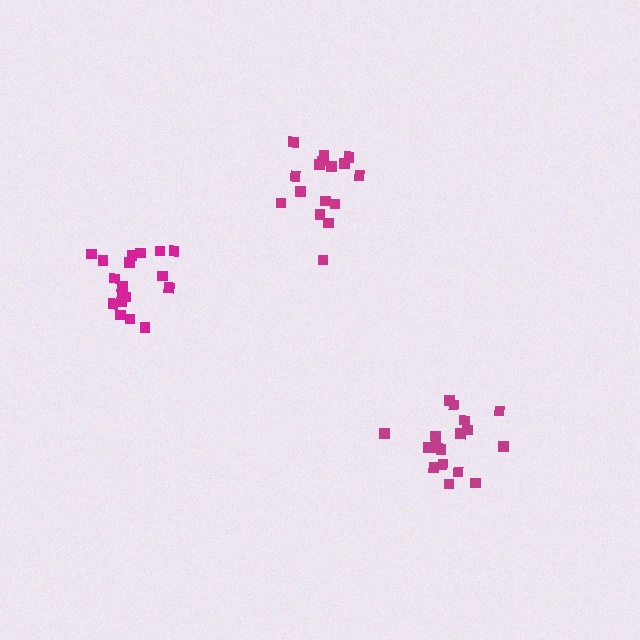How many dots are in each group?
Group 1: 18 dots, Group 2: 18 dots, Group 3: 17 dots (53 total).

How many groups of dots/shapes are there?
There are 3 groups.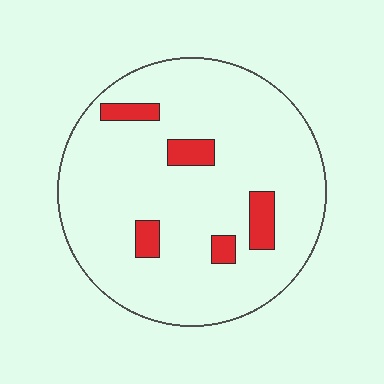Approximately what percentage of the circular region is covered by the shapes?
Approximately 10%.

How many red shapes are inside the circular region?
5.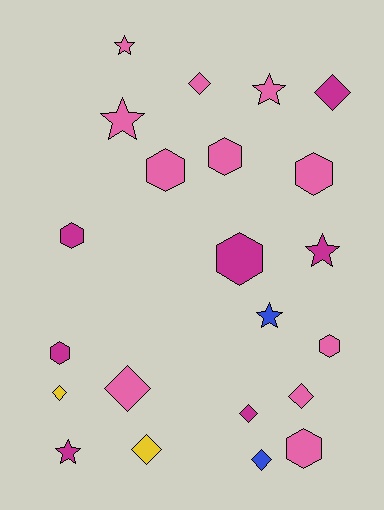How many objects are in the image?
There are 22 objects.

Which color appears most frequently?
Pink, with 11 objects.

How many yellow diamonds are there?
There are 2 yellow diamonds.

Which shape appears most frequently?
Hexagon, with 8 objects.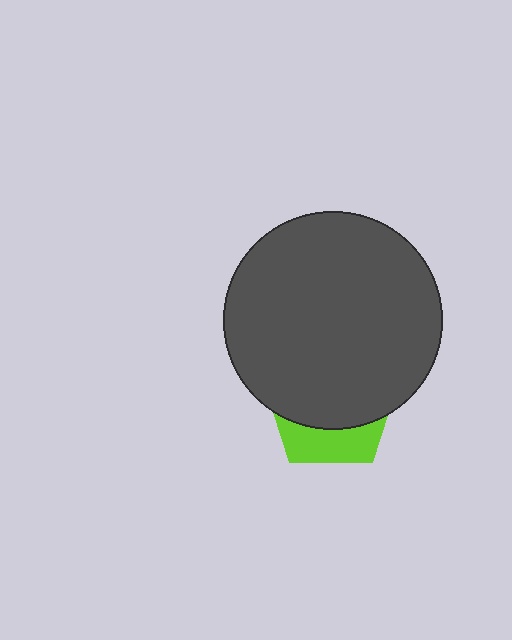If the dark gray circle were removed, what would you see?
You would see the complete lime pentagon.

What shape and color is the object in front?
The object in front is a dark gray circle.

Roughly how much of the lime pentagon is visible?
A small part of it is visible (roughly 31%).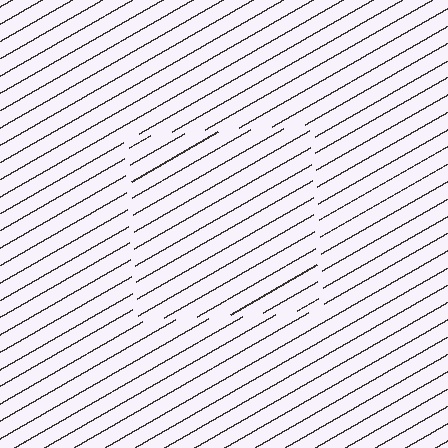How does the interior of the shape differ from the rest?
The interior of the shape contains the same grating, shifted by half a period — the contour is defined by the phase discontinuity where line-ends from the inner and outer gratings abut.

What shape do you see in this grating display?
An illusory square. The interior of the shape contains the same grating, shifted by half a period — the contour is defined by the phase discontinuity where line-ends from the inner and outer gratings abut.